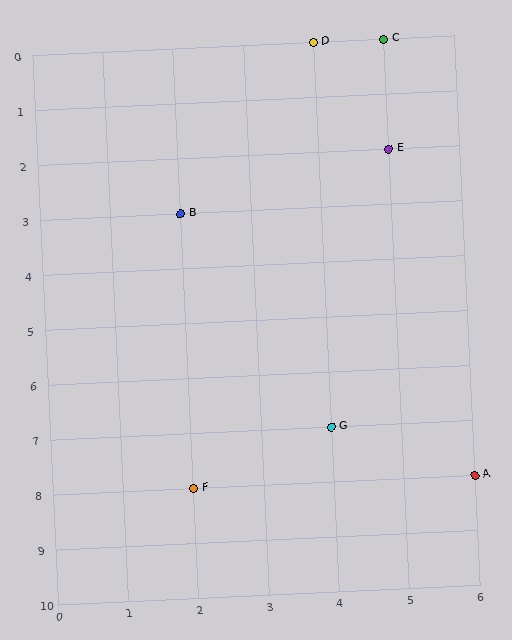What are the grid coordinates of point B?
Point B is at grid coordinates (2, 3).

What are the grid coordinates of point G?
Point G is at grid coordinates (4, 7).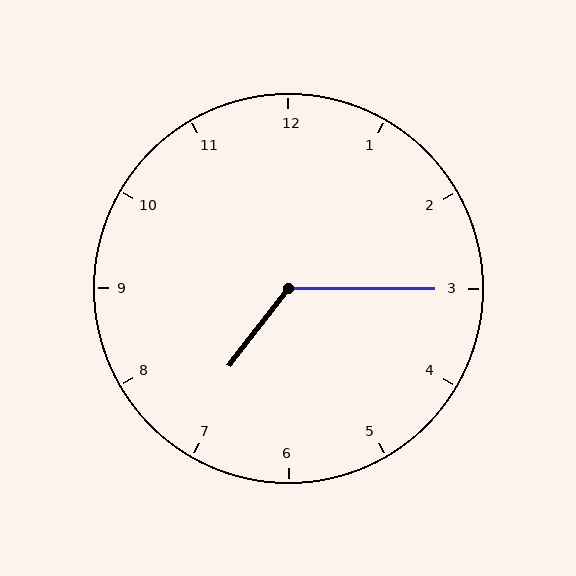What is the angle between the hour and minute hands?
Approximately 128 degrees.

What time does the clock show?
7:15.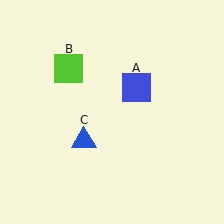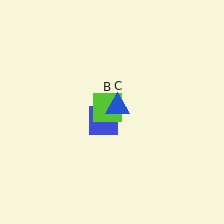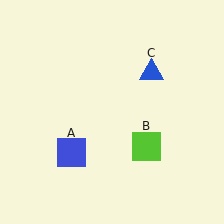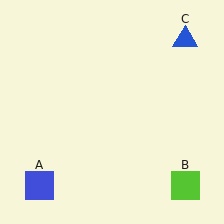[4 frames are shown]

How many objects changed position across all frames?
3 objects changed position: blue square (object A), lime square (object B), blue triangle (object C).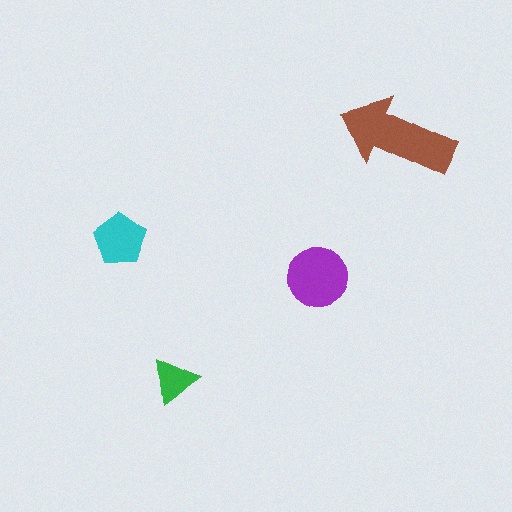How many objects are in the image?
There are 4 objects in the image.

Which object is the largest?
The brown arrow.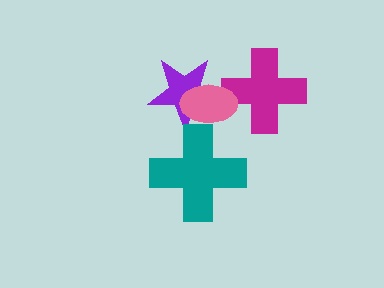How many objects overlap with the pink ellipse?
2 objects overlap with the pink ellipse.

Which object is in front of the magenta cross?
The pink ellipse is in front of the magenta cross.